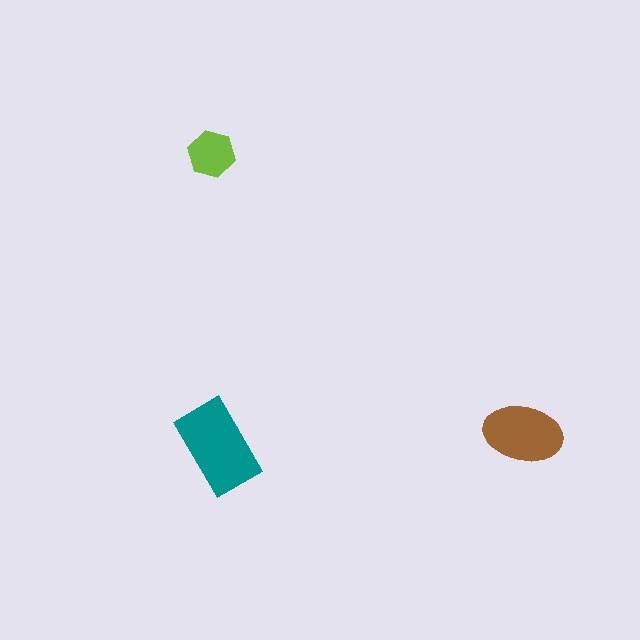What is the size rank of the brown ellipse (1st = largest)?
2nd.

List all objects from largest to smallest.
The teal rectangle, the brown ellipse, the lime hexagon.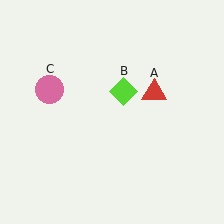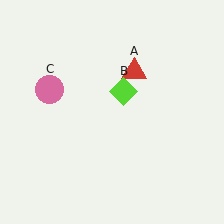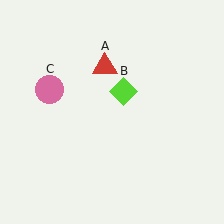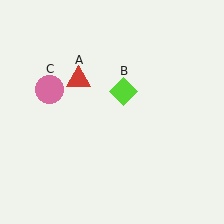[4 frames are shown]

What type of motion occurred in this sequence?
The red triangle (object A) rotated counterclockwise around the center of the scene.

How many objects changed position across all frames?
1 object changed position: red triangle (object A).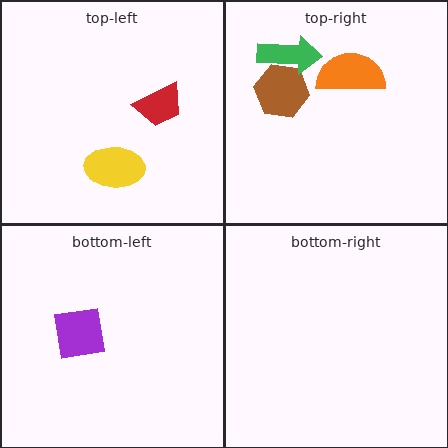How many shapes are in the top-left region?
2.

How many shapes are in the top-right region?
3.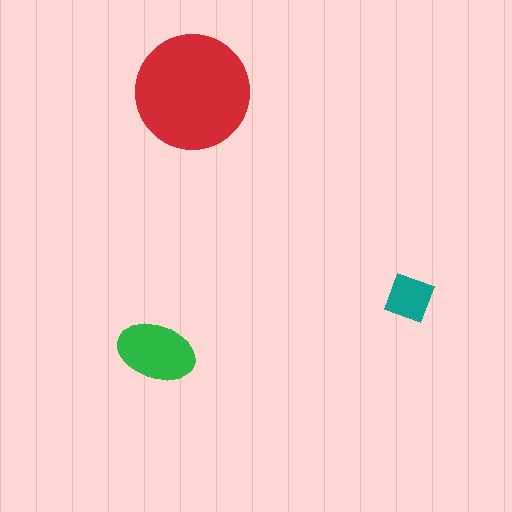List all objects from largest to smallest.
The red circle, the green ellipse, the teal diamond.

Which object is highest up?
The red circle is topmost.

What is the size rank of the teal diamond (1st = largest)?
3rd.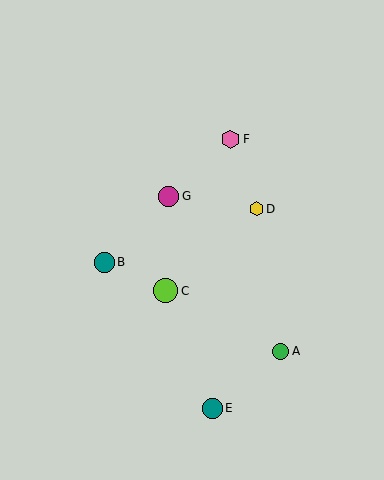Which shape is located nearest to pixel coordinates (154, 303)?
The lime circle (labeled C) at (166, 291) is nearest to that location.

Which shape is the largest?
The lime circle (labeled C) is the largest.